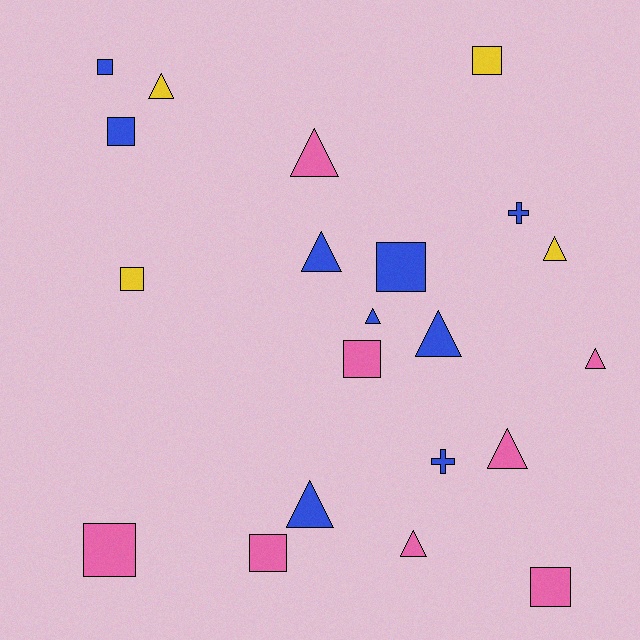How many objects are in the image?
There are 21 objects.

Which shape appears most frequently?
Triangle, with 10 objects.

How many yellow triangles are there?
There are 2 yellow triangles.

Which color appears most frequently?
Blue, with 9 objects.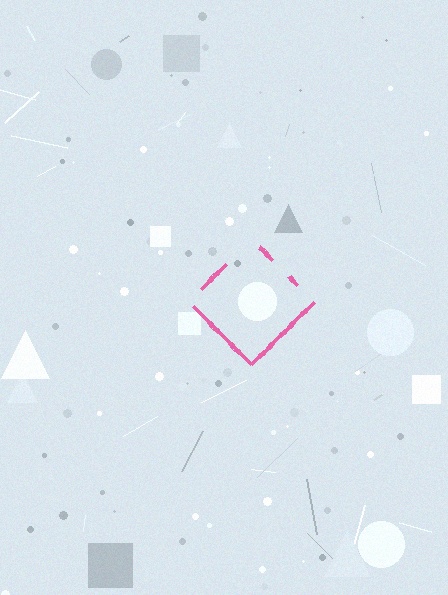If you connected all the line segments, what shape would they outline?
They would outline a diamond.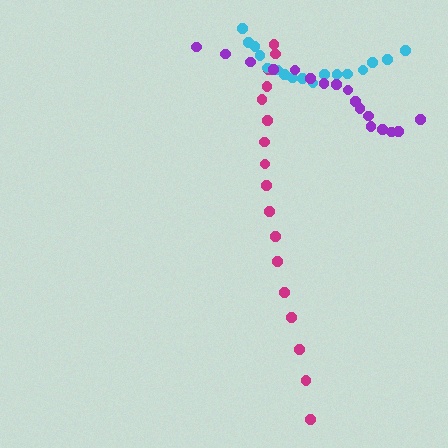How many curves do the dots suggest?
There are 3 distinct paths.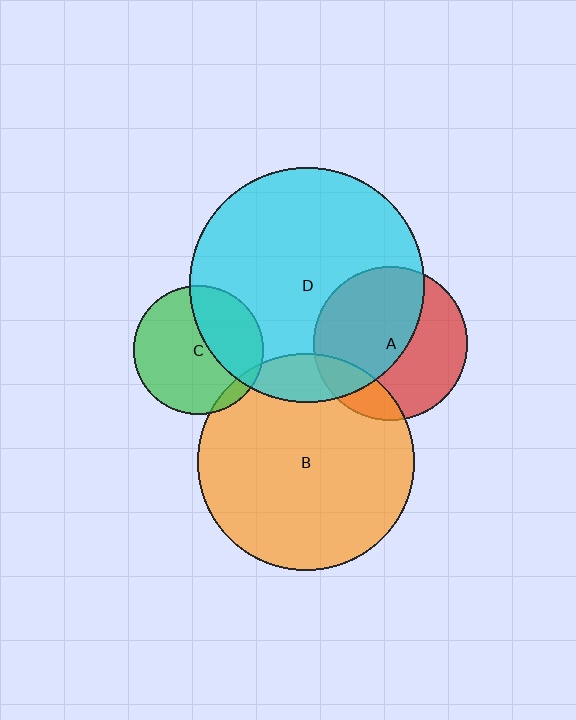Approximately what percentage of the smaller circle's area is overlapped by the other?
Approximately 55%.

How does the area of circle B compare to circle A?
Approximately 2.0 times.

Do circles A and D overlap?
Yes.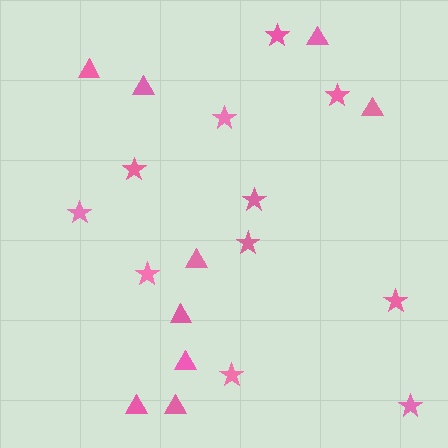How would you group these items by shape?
There are 2 groups: one group of stars (11) and one group of triangles (9).